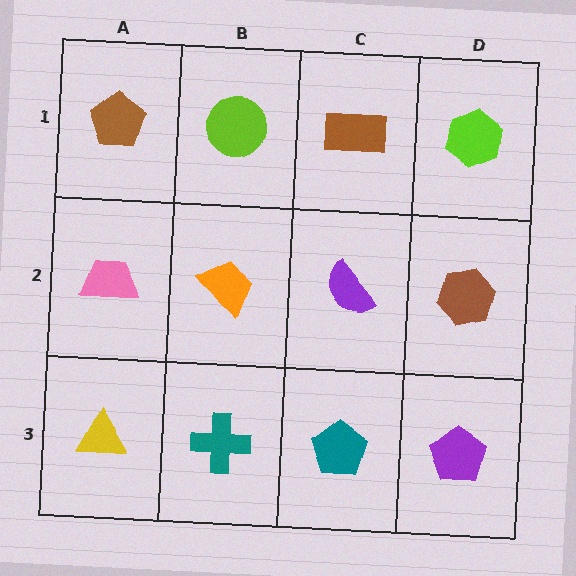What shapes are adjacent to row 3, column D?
A brown hexagon (row 2, column D), a teal pentagon (row 3, column C).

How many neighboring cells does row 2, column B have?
4.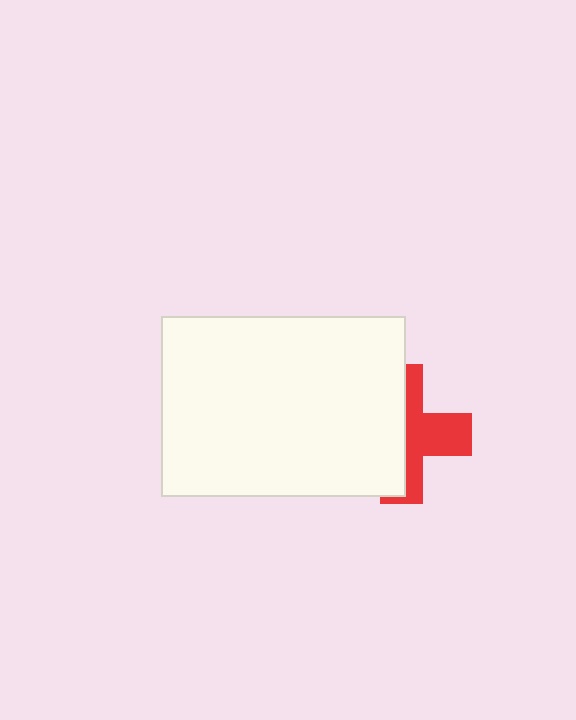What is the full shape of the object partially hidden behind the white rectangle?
The partially hidden object is a red cross.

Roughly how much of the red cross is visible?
About half of it is visible (roughly 46%).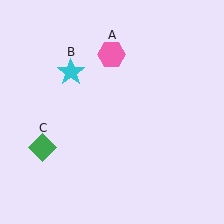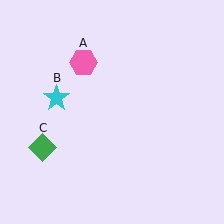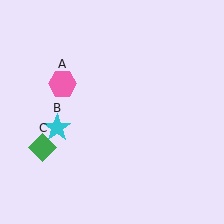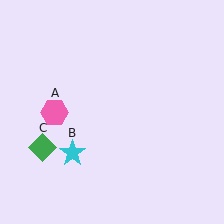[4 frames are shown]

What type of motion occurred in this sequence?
The pink hexagon (object A), cyan star (object B) rotated counterclockwise around the center of the scene.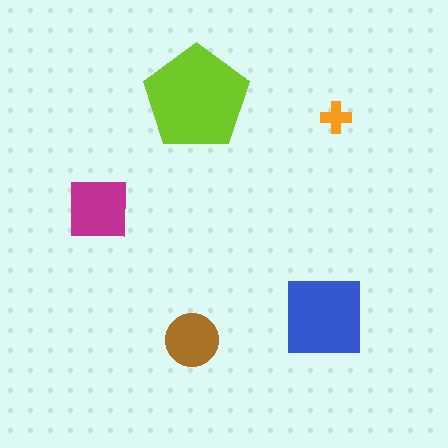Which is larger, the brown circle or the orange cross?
The brown circle.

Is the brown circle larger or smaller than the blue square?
Smaller.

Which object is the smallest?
The orange cross.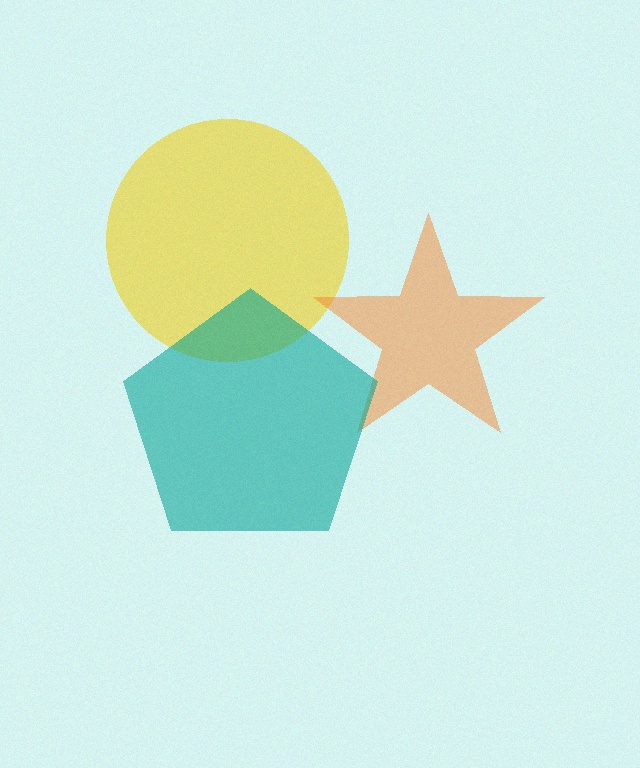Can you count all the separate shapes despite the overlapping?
Yes, there are 3 separate shapes.